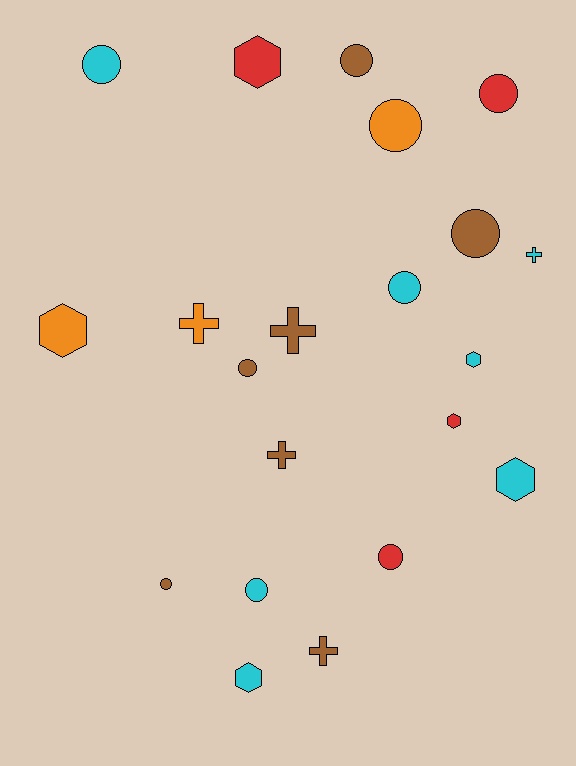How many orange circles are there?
There is 1 orange circle.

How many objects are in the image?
There are 21 objects.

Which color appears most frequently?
Cyan, with 7 objects.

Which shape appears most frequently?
Circle, with 10 objects.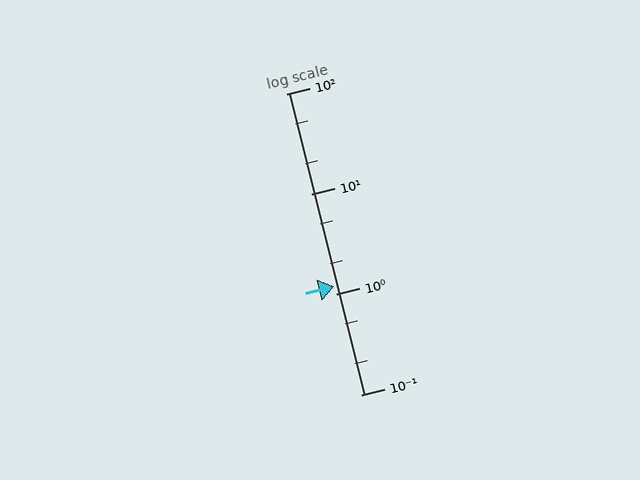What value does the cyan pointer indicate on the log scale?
The pointer indicates approximately 1.2.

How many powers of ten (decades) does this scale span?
The scale spans 3 decades, from 0.1 to 100.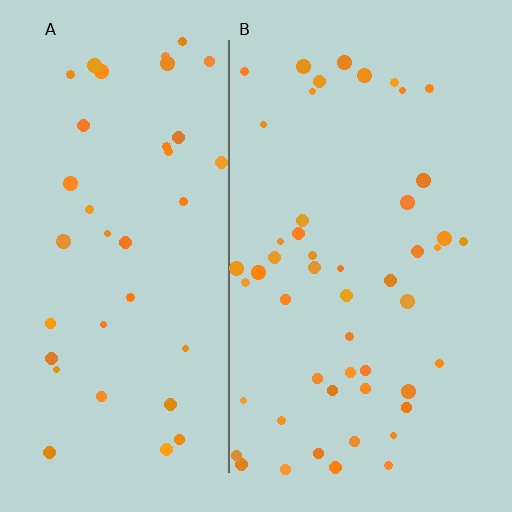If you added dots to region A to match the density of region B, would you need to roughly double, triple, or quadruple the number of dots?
Approximately double.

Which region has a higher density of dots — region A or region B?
B (the right).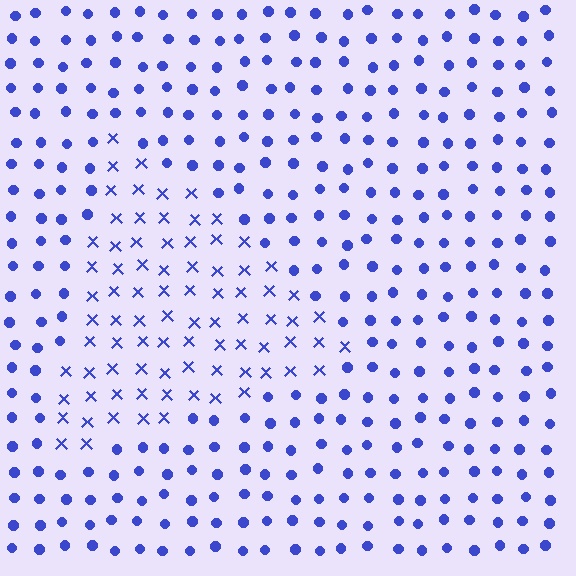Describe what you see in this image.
The image is filled with small blue elements arranged in a uniform grid. A triangle-shaped region contains X marks, while the surrounding area contains circles. The boundary is defined purely by the change in element shape.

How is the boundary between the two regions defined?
The boundary is defined by a change in element shape: X marks inside vs. circles outside. All elements share the same color and spacing.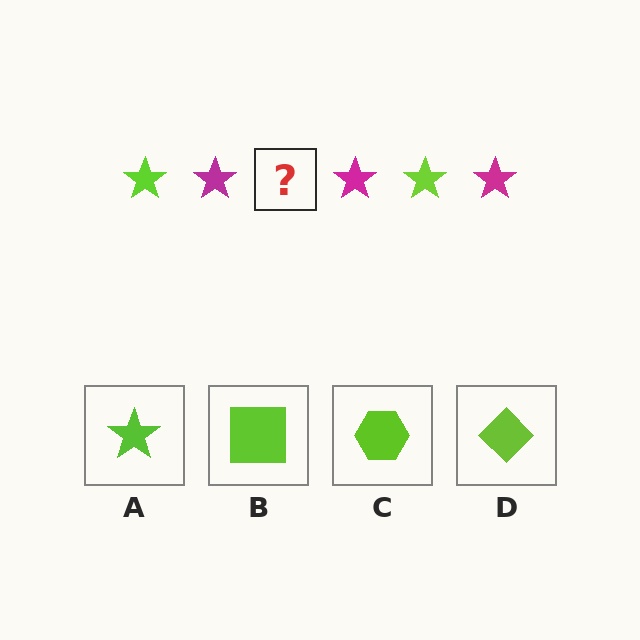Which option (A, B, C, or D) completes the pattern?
A.